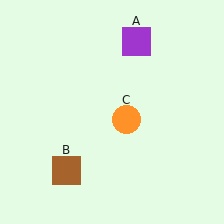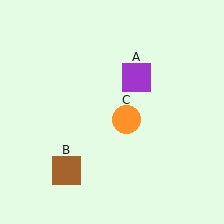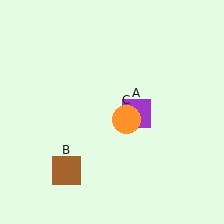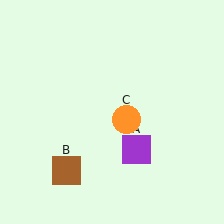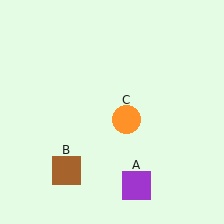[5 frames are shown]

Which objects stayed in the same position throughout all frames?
Brown square (object B) and orange circle (object C) remained stationary.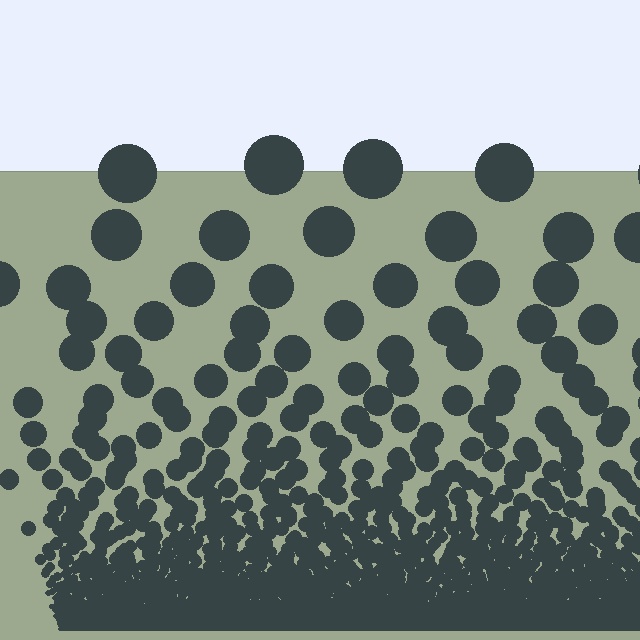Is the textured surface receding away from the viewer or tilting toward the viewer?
The surface appears to tilt toward the viewer. Texture elements get larger and sparser toward the top.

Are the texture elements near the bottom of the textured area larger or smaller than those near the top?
Smaller. The gradient is inverted — elements near the bottom are smaller and denser.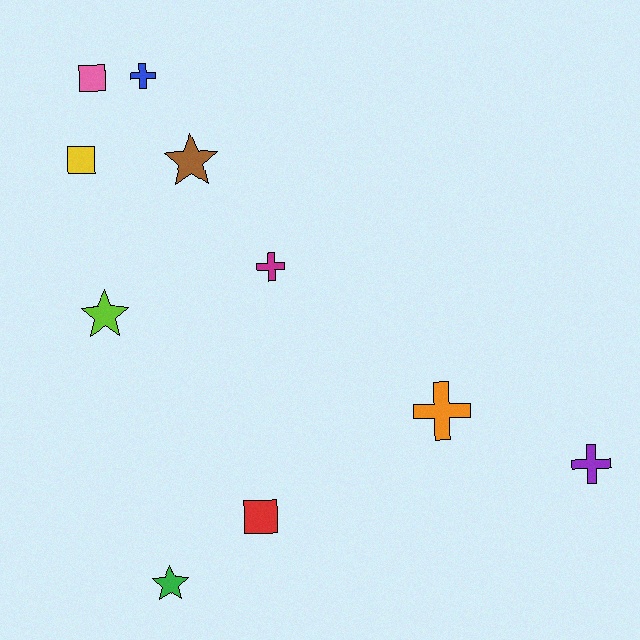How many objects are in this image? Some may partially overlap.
There are 10 objects.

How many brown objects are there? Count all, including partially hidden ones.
There is 1 brown object.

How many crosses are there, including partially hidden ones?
There are 4 crosses.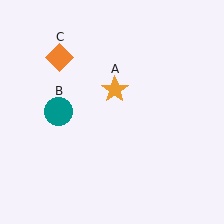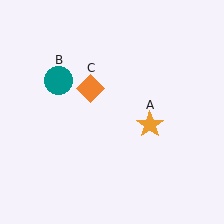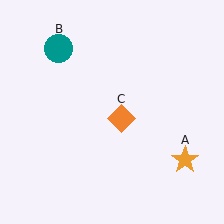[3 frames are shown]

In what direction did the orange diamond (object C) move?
The orange diamond (object C) moved down and to the right.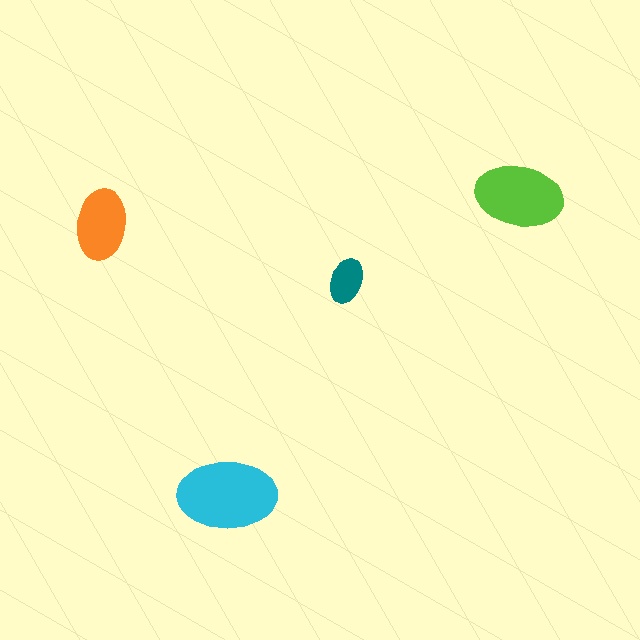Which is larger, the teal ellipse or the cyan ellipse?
The cyan one.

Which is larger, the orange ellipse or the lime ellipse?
The lime one.